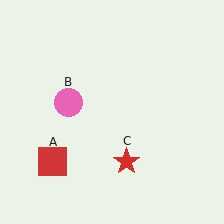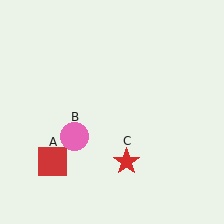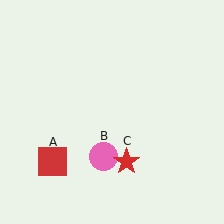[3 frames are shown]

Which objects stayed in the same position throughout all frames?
Red square (object A) and red star (object C) remained stationary.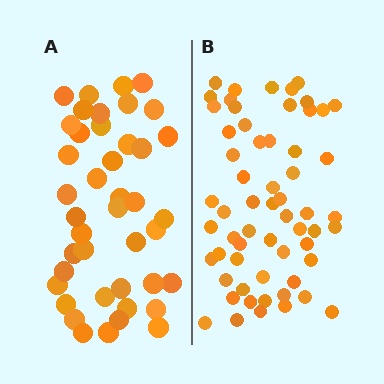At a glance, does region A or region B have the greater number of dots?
Region B (the right region) has more dots.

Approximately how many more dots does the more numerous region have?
Region B has approximately 20 more dots than region A.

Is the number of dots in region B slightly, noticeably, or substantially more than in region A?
Region B has noticeably more, but not dramatically so. The ratio is roughly 1.4 to 1.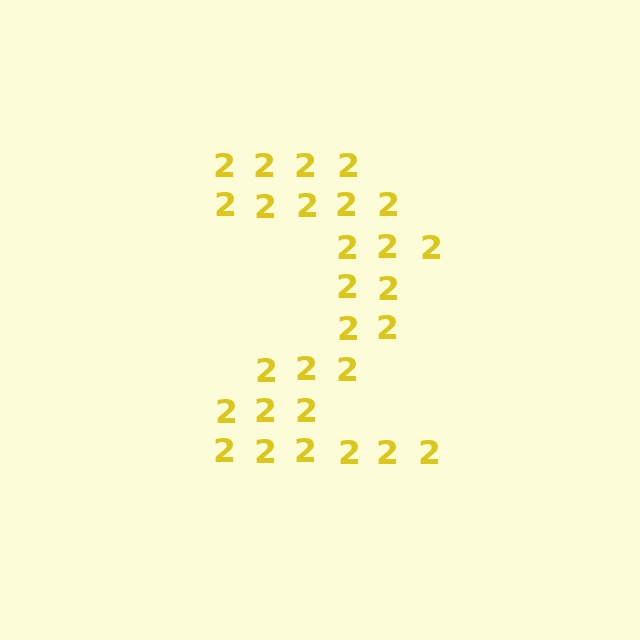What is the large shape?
The large shape is the digit 2.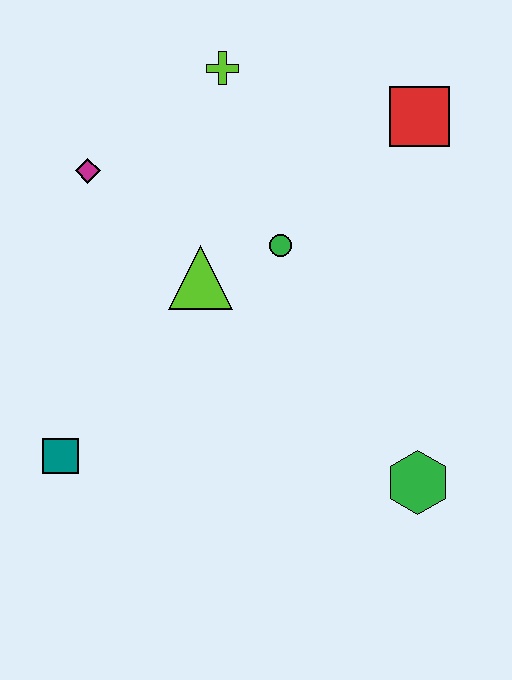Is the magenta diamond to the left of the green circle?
Yes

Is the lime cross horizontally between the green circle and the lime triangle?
Yes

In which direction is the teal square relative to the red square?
The teal square is to the left of the red square.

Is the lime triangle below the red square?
Yes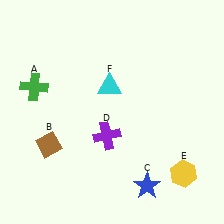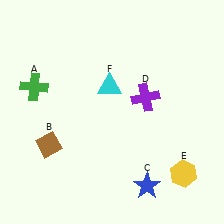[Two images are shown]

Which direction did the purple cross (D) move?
The purple cross (D) moved right.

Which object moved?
The purple cross (D) moved right.